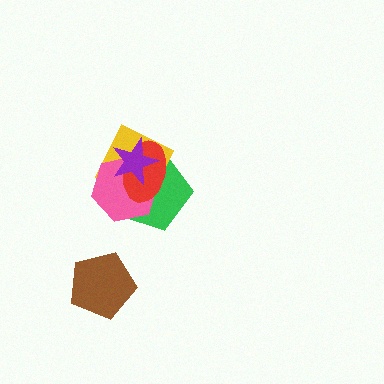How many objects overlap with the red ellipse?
4 objects overlap with the red ellipse.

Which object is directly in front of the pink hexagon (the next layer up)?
The red ellipse is directly in front of the pink hexagon.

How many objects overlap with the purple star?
4 objects overlap with the purple star.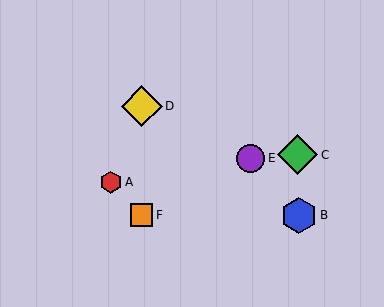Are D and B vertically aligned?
No, D is at x≈142 and B is at x≈299.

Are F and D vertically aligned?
Yes, both are at x≈142.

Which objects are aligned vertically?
Objects D, F are aligned vertically.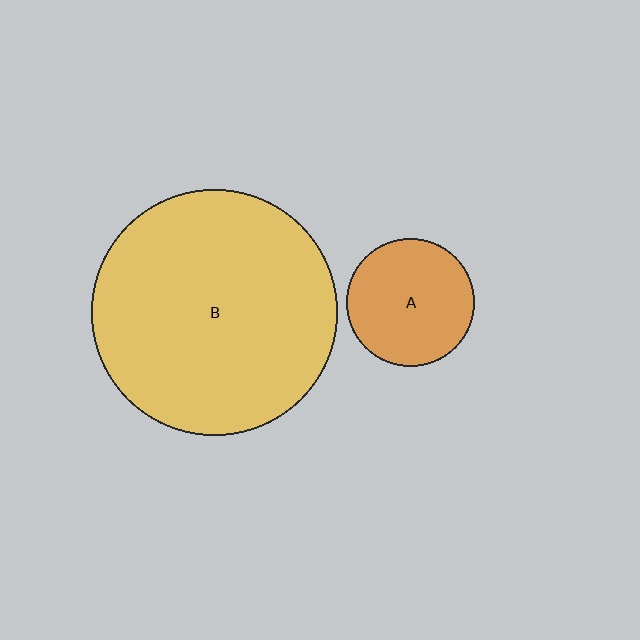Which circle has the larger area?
Circle B (yellow).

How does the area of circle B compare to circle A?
Approximately 3.7 times.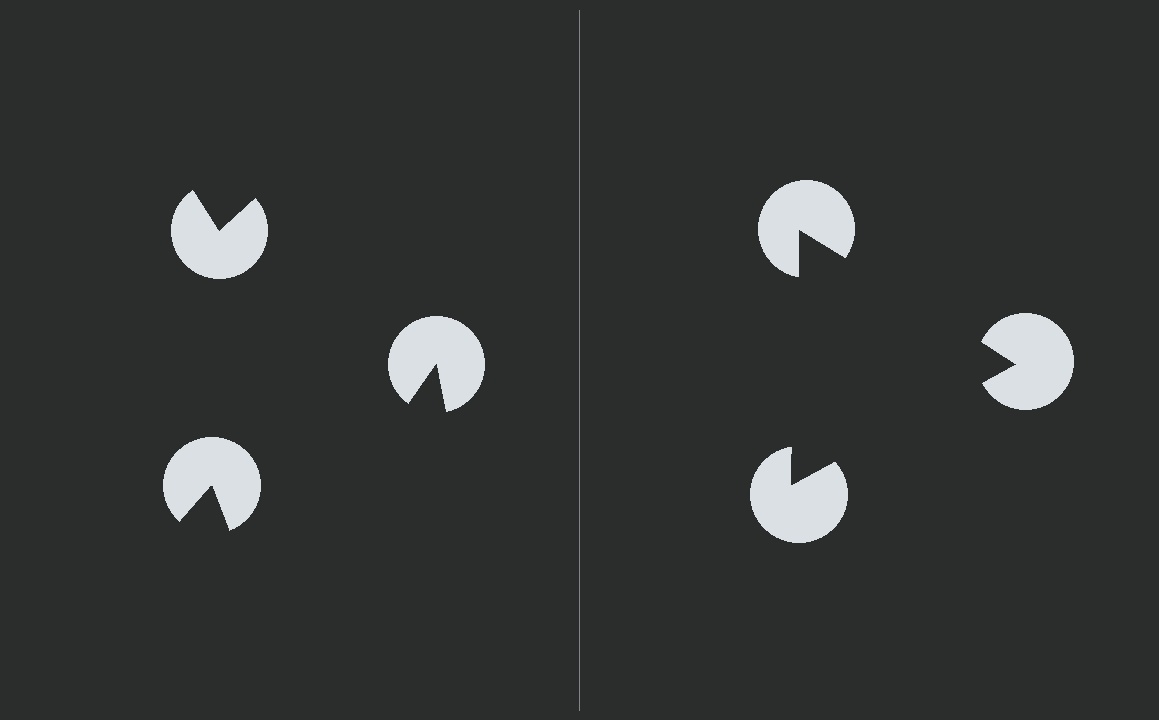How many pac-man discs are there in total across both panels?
6 — 3 on each side.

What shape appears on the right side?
An illusory triangle.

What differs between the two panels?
The pac-man discs are positioned identically on both sides; only the wedge orientations differ. On the right they align to a triangle; on the left they are misaligned.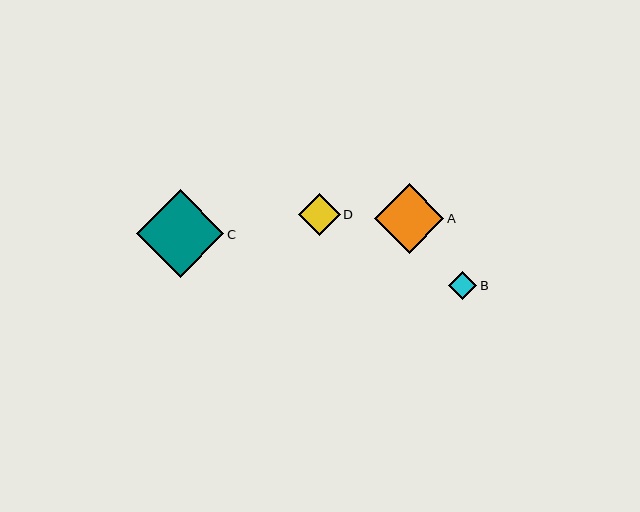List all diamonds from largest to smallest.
From largest to smallest: C, A, D, B.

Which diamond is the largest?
Diamond C is the largest with a size of approximately 88 pixels.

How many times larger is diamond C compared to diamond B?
Diamond C is approximately 3.1 times the size of diamond B.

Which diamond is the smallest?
Diamond B is the smallest with a size of approximately 28 pixels.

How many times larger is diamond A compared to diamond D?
Diamond A is approximately 1.7 times the size of diamond D.